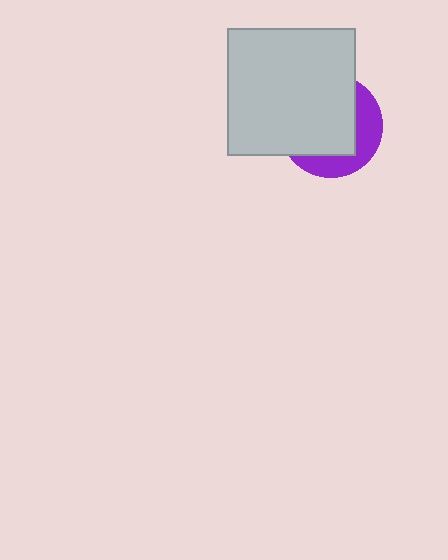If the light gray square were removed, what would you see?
You would see the complete purple circle.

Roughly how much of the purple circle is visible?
A small part of it is visible (roughly 35%).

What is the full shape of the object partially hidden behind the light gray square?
The partially hidden object is a purple circle.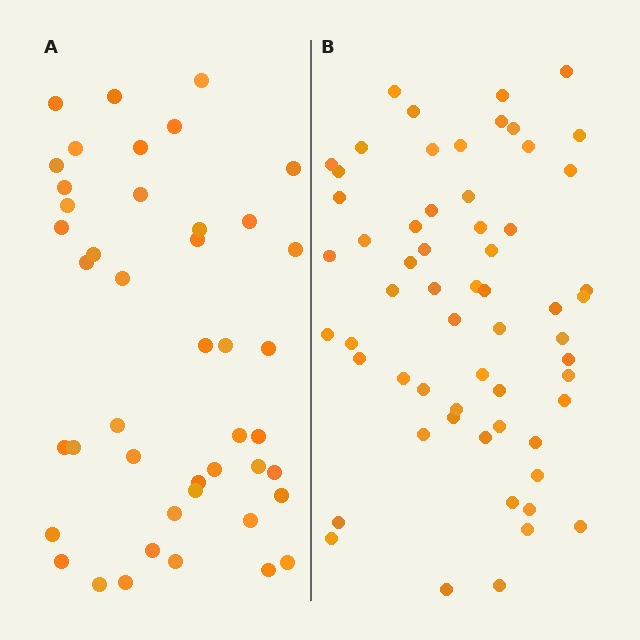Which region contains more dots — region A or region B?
Region B (the right region) has more dots.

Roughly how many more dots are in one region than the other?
Region B has approximately 15 more dots than region A.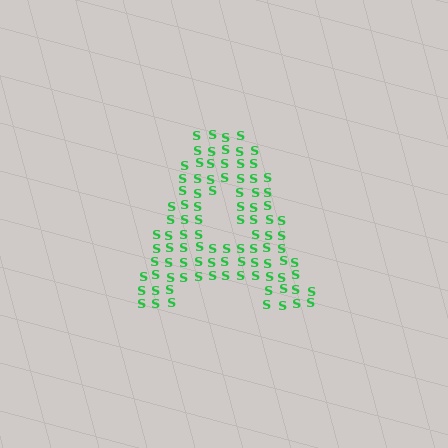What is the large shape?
The large shape is the letter A.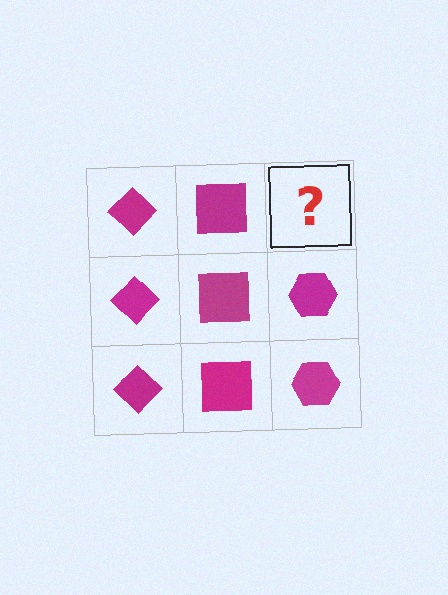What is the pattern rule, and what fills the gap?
The rule is that each column has a consistent shape. The gap should be filled with a magenta hexagon.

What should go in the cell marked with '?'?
The missing cell should contain a magenta hexagon.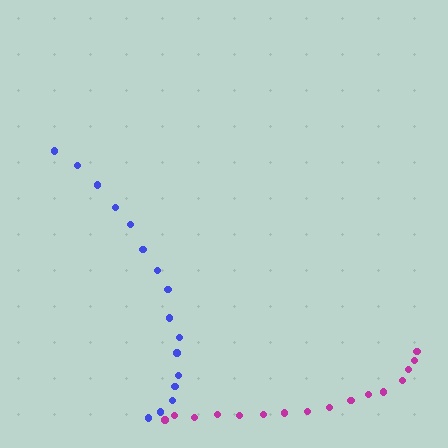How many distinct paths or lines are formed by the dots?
There are 2 distinct paths.